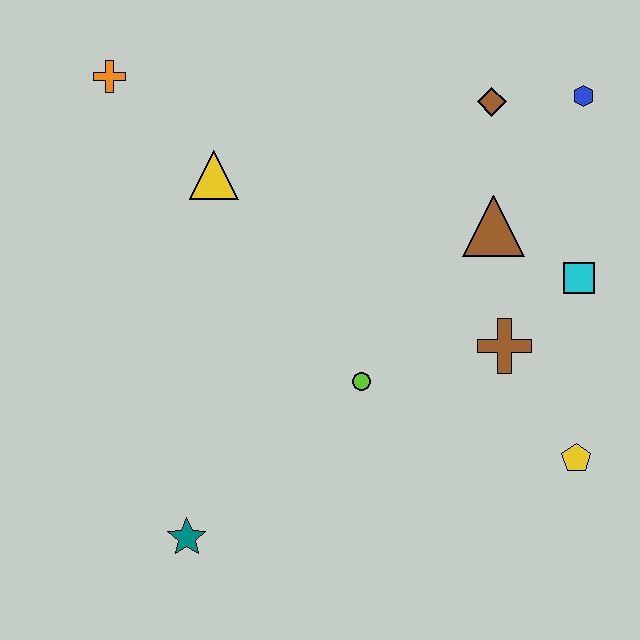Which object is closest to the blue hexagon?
The brown diamond is closest to the blue hexagon.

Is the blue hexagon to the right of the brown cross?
Yes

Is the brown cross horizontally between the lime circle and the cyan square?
Yes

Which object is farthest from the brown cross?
The orange cross is farthest from the brown cross.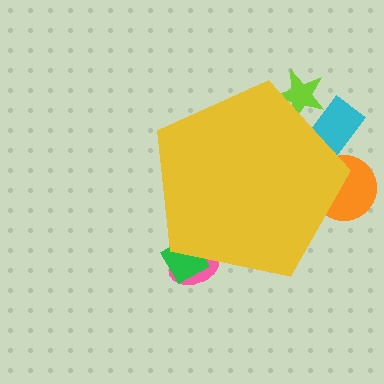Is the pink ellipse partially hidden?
Yes, the pink ellipse is partially hidden behind the yellow pentagon.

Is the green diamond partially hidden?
Yes, the green diamond is partially hidden behind the yellow pentagon.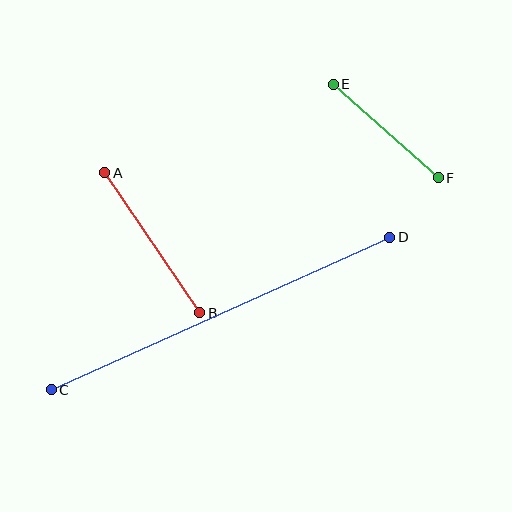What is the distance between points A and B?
The distance is approximately 169 pixels.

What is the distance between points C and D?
The distance is approximately 372 pixels.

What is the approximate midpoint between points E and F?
The midpoint is at approximately (386, 131) pixels.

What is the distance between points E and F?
The distance is approximately 141 pixels.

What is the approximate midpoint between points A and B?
The midpoint is at approximately (152, 243) pixels.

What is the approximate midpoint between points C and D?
The midpoint is at approximately (221, 314) pixels.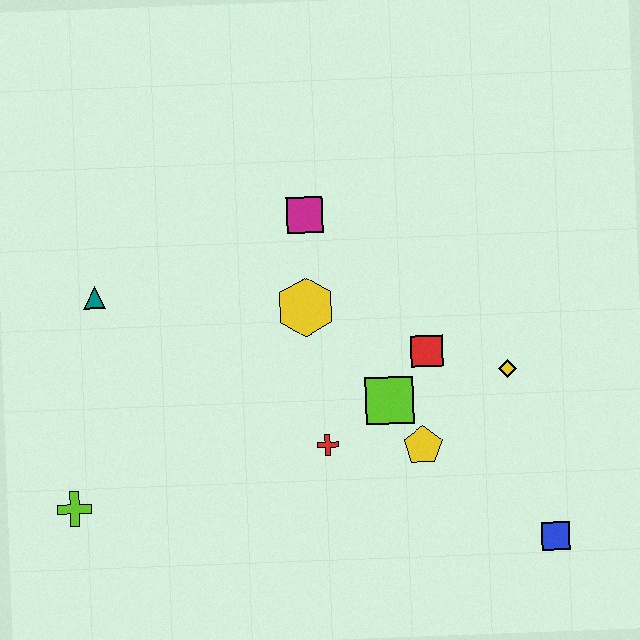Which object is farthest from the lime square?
The lime cross is farthest from the lime square.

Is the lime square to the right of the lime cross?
Yes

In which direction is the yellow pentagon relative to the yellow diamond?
The yellow pentagon is to the left of the yellow diamond.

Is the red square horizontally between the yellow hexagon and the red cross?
No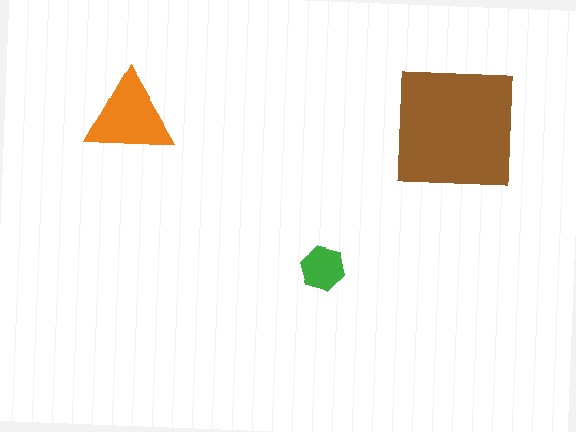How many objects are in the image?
There are 3 objects in the image.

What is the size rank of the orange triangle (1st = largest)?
2nd.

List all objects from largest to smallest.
The brown square, the orange triangle, the green hexagon.